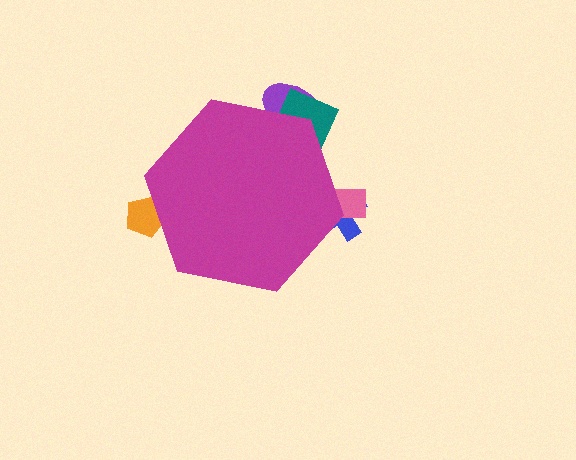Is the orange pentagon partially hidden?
Yes, the orange pentagon is partially hidden behind the magenta hexagon.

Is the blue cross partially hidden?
Yes, the blue cross is partially hidden behind the magenta hexagon.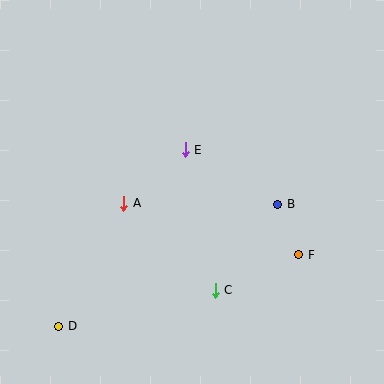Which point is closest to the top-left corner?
Point A is closest to the top-left corner.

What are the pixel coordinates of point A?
Point A is at (124, 203).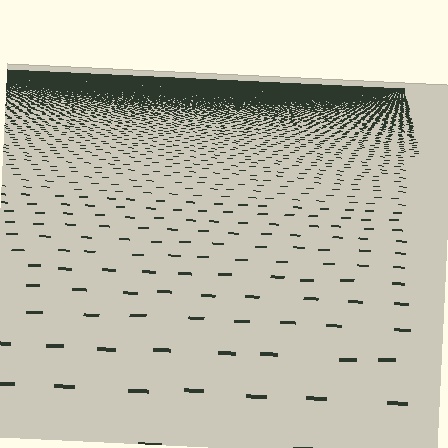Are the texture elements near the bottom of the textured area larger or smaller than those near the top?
Larger. Near the bottom, elements are closer to the viewer and appear at a bigger on-screen size.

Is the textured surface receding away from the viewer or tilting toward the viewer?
The surface is receding away from the viewer. Texture elements get smaller and denser toward the top.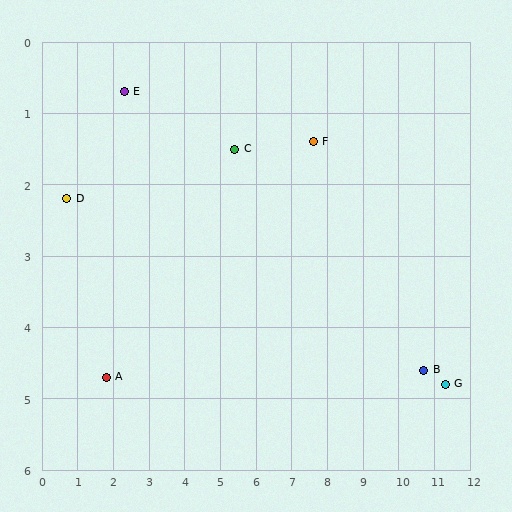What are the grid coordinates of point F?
Point F is at approximately (7.6, 1.4).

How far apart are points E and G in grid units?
Points E and G are about 9.9 grid units apart.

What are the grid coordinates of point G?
Point G is at approximately (11.3, 4.8).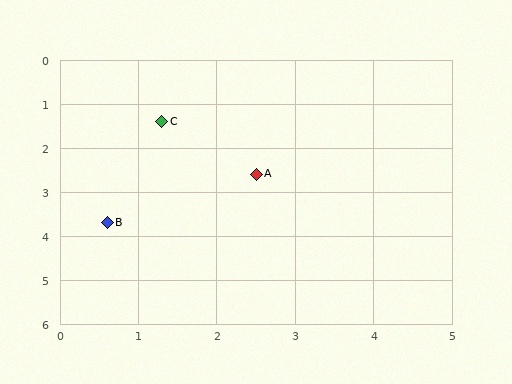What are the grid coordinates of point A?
Point A is at approximately (2.5, 2.6).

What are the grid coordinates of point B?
Point B is at approximately (0.6, 3.7).